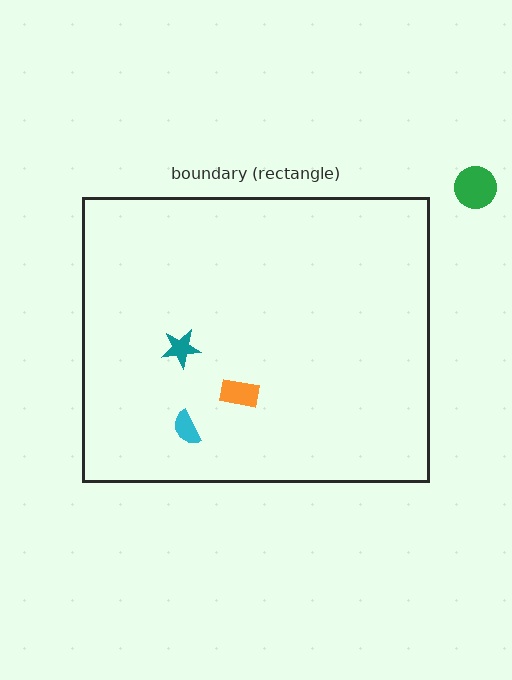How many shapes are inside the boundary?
3 inside, 1 outside.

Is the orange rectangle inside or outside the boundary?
Inside.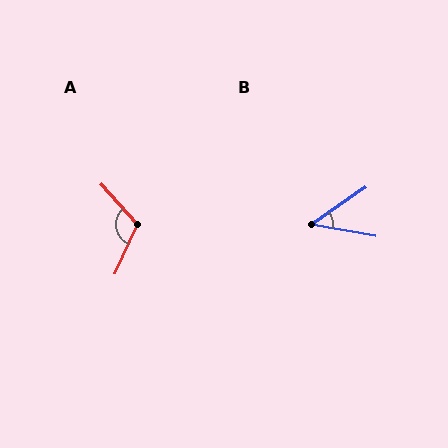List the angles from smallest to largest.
B (44°), A (113°).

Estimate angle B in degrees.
Approximately 44 degrees.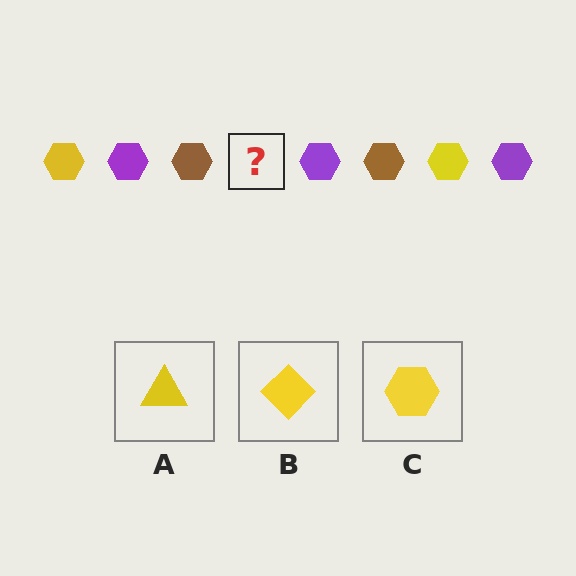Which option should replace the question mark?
Option C.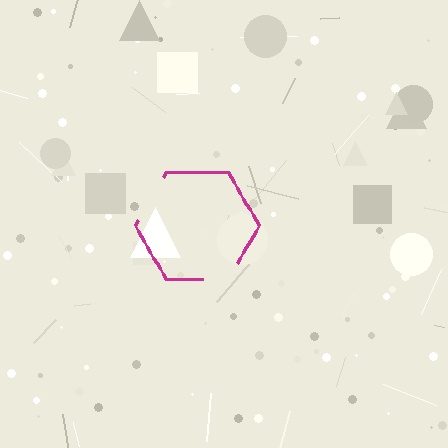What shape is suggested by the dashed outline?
The dashed outline suggests a hexagon.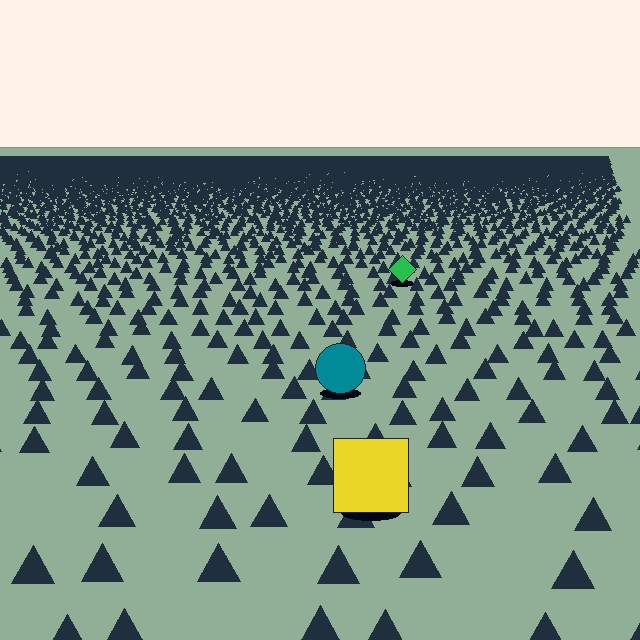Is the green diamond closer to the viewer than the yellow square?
No. The yellow square is closer — you can tell from the texture gradient: the ground texture is coarser near it.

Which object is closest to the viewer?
The yellow square is closest. The texture marks near it are larger and more spread out.